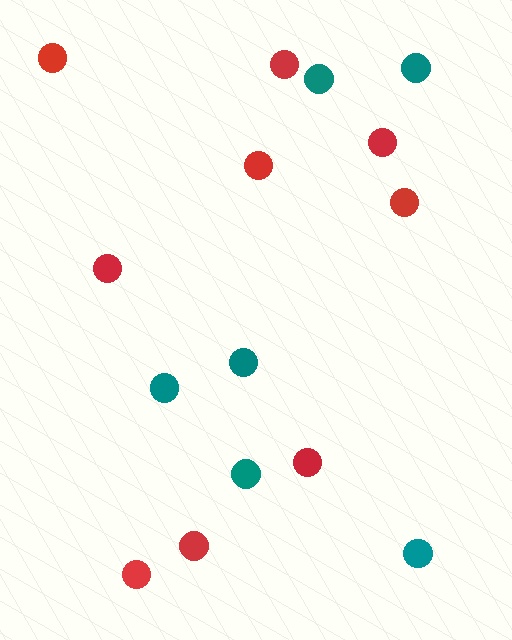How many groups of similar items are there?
There are 2 groups: one group of red circles (9) and one group of teal circles (6).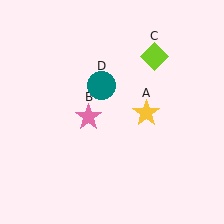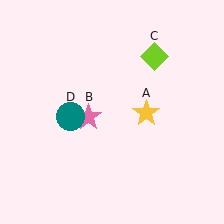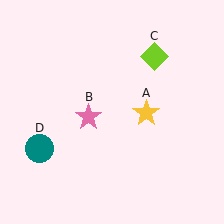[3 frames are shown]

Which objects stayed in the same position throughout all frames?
Yellow star (object A) and pink star (object B) and lime diamond (object C) remained stationary.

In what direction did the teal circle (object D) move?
The teal circle (object D) moved down and to the left.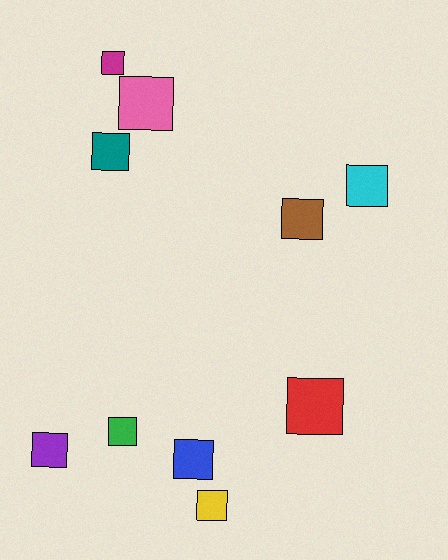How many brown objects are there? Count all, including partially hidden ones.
There is 1 brown object.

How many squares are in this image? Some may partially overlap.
There are 10 squares.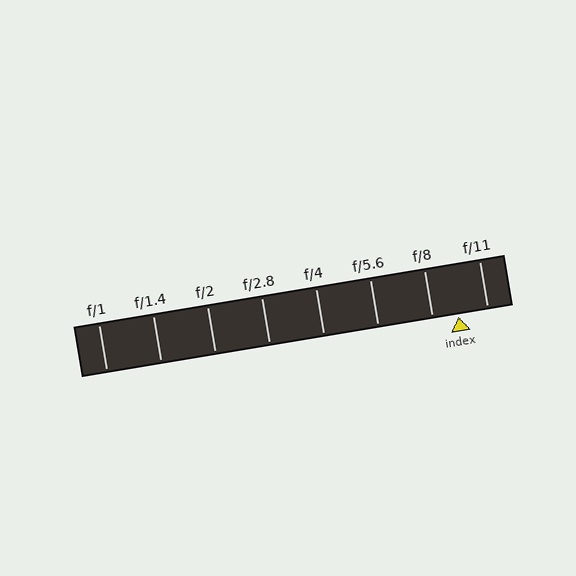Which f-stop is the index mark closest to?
The index mark is closest to f/8.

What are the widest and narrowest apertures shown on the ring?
The widest aperture shown is f/1 and the narrowest is f/11.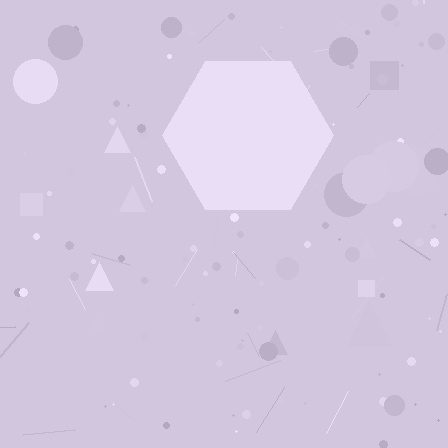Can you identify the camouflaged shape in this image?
The camouflaged shape is a hexagon.